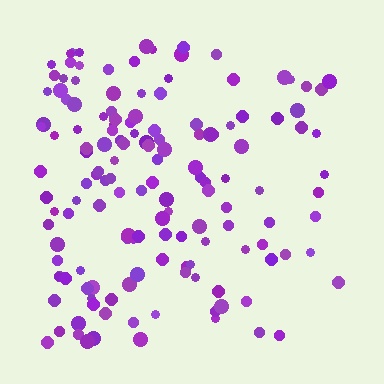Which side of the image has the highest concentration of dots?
The left.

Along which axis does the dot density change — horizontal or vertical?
Horizontal.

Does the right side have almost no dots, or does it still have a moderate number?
Still a moderate number, just noticeably fewer than the left.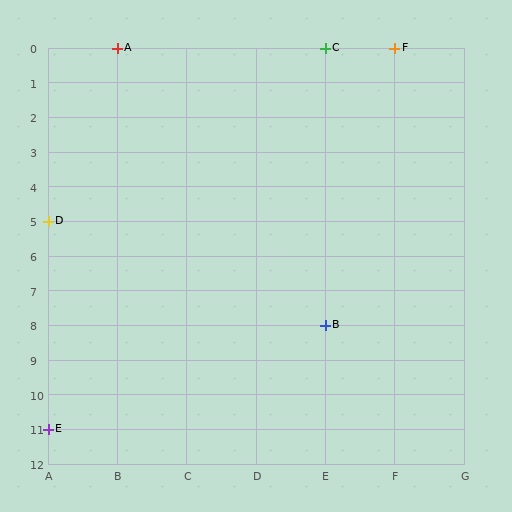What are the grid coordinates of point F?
Point F is at grid coordinates (F, 0).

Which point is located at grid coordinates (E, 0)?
Point C is at (E, 0).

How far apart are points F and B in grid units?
Points F and B are 1 column and 8 rows apart (about 8.1 grid units diagonally).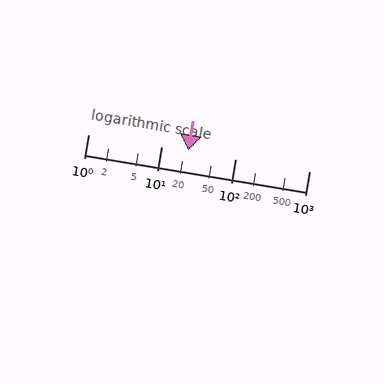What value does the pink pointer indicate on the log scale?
The pointer indicates approximately 23.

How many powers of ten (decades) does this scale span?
The scale spans 3 decades, from 1 to 1000.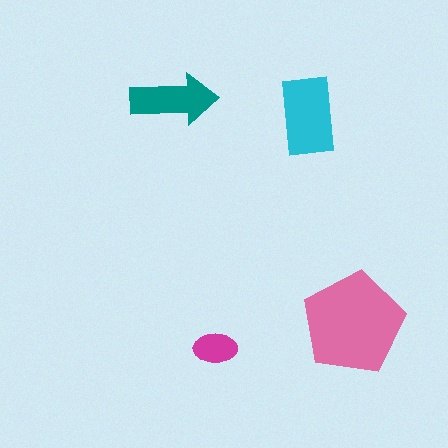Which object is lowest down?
The magenta ellipse is bottommost.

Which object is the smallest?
The magenta ellipse.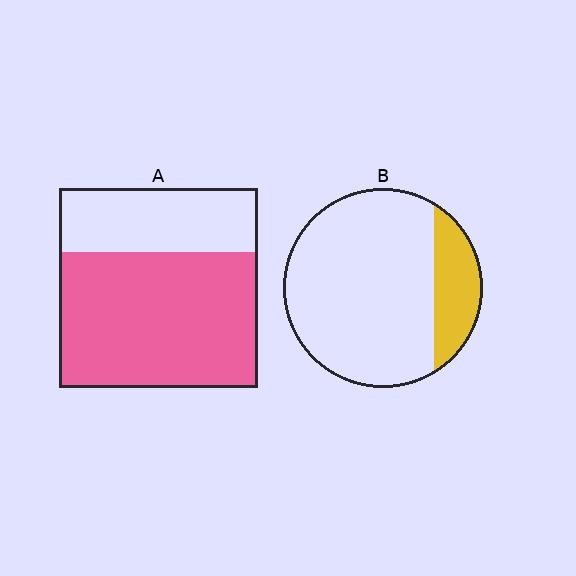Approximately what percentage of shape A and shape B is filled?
A is approximately 70% and B is approximately 20%.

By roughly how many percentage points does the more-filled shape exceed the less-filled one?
By roughly 50 percentage points (A over B).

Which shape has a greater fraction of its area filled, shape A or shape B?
Shape A.